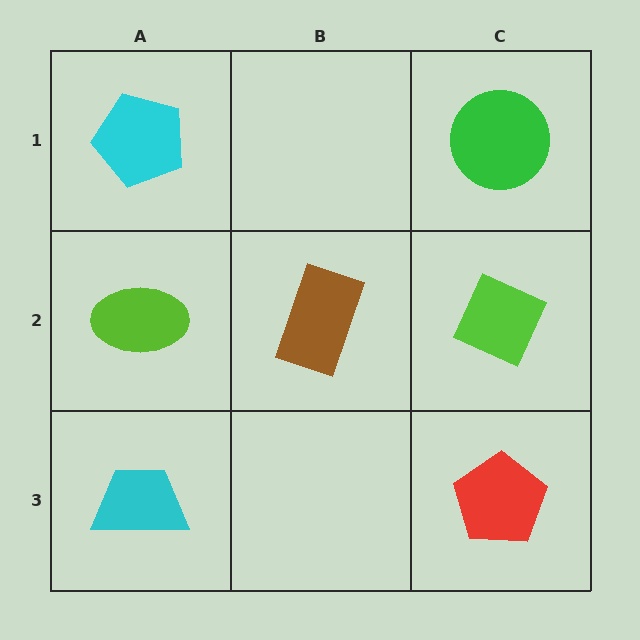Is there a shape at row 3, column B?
No, that cell is empty.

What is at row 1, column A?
A cyan pentagon.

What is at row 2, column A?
A lime ellipse.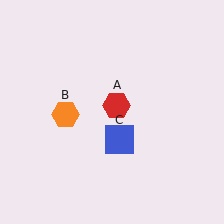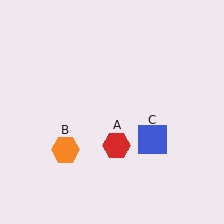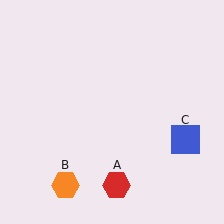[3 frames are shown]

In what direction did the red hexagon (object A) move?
The red hexagon (object A) moved down.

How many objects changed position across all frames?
3 objects changed position: red hexagon (object A), orange hexagon (object B), blue square (object C).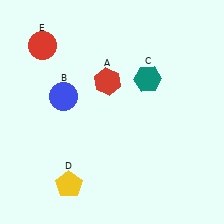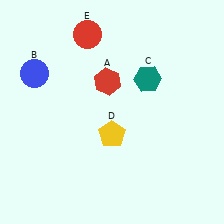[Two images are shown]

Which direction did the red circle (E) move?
The red circle (E) moved right.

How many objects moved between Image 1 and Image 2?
3 objects moved between the two images.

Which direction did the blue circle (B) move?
The blue circle (B) moved left.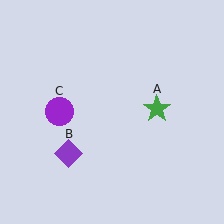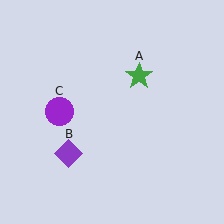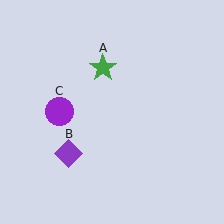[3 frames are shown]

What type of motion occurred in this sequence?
The green star (object A) rotated counterclockwise around the center of the scene.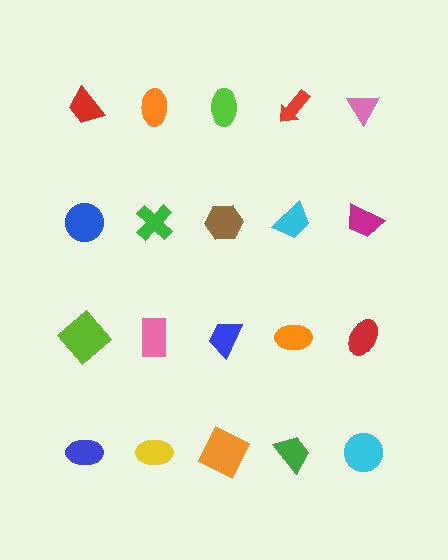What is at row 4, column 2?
A yellow ellipse.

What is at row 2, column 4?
A cyan trapezoid.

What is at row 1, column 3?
A lime ellipse.